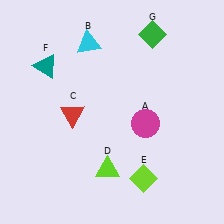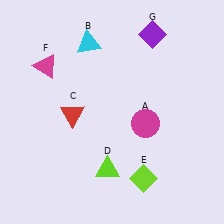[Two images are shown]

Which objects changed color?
F changed from teal to magenta. G changed from green to purple.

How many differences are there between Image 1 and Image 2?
There are 2 differences between the two images.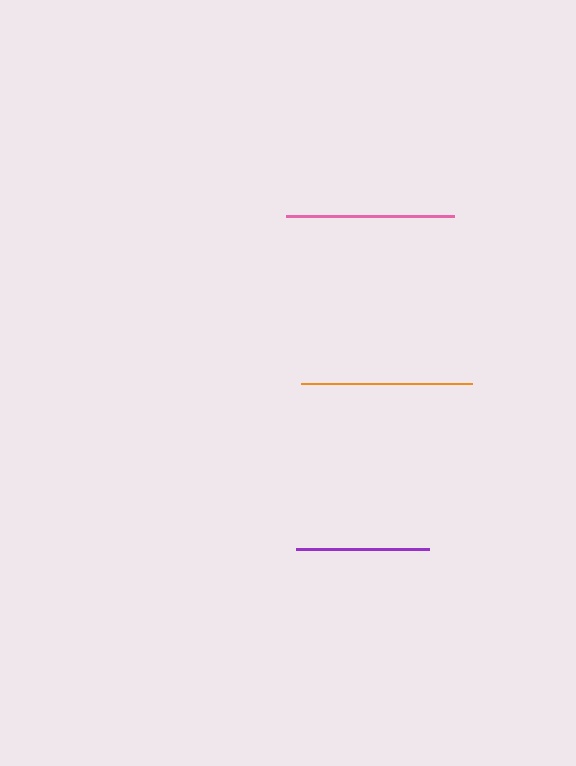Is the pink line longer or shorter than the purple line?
The pink line is longer than the purple line.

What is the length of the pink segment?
The pink segment is approximately 168 pixels long.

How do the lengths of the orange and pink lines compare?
The orange and pink lines are approximately the same length.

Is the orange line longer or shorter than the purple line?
The orange line is longer than the purple line.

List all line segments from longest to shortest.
From longest to shortest: orange, pink, purple.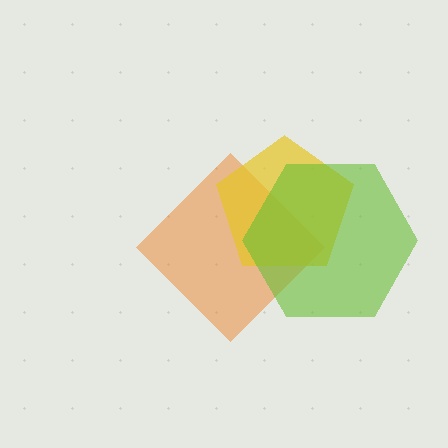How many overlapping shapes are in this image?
There are 3 overlapping shapes in the image.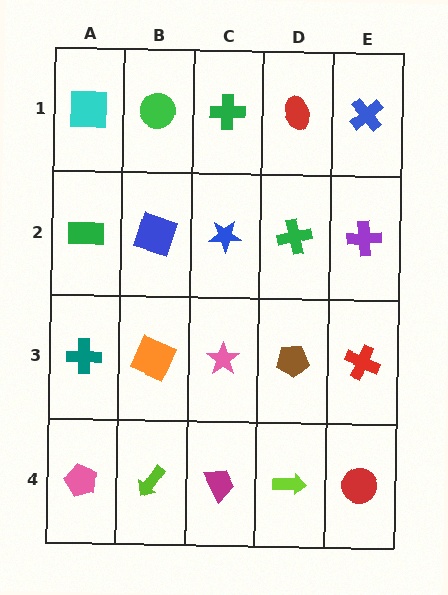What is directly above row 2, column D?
A red ellipse.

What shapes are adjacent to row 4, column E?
A red cross (row 3, column E), a lime arrow (row 4, column D).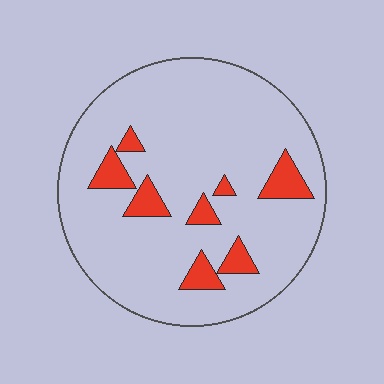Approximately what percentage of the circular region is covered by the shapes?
Approximately 10%.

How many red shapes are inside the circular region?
8.